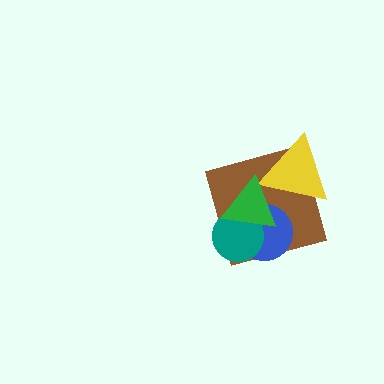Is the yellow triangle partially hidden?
Yes, it is partially covered by another shape.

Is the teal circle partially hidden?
Yes, it is partially covered by another shape.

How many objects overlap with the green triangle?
4 objects overlap with the green triangle.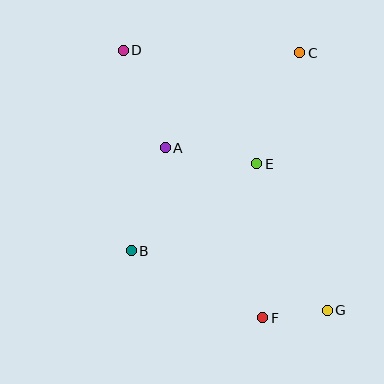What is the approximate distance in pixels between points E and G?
The distance between E and G is approximately 163 pixels.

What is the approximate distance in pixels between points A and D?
The distance between A and D is approximately 106 pixels.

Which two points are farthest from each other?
Points D and G are farthest from each other.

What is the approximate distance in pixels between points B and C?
The distance between B and C is approximately 260 pixels.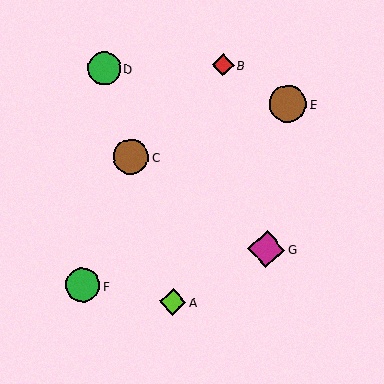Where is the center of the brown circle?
The center of the brown circle is at (131, 157).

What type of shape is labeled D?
Shape D is a green circle.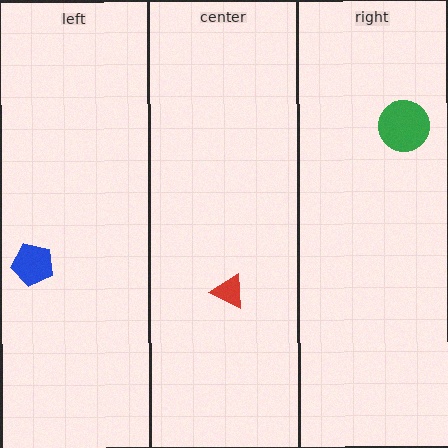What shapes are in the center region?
The red triangle.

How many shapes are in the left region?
1.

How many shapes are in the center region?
1.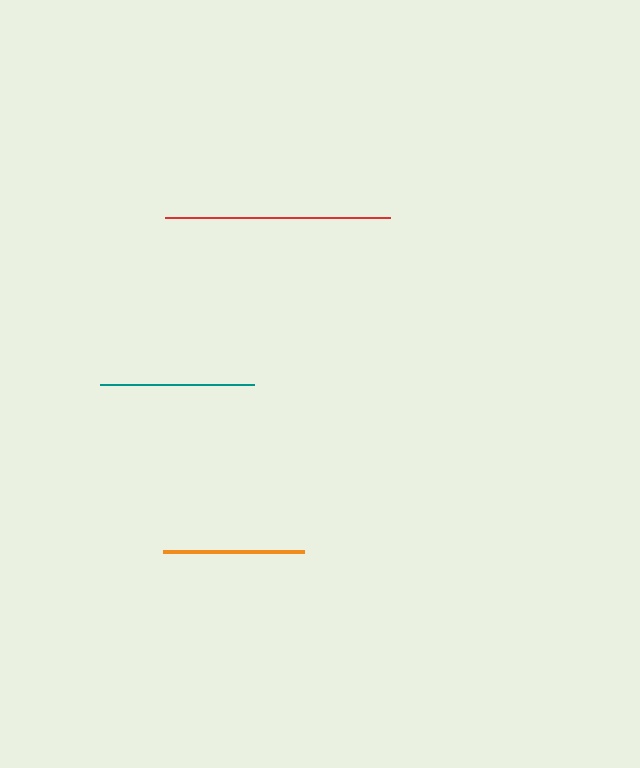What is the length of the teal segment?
The teal segment is approximately 154 pixels long.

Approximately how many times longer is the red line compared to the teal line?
The red line is approximately 1.5 times the length of the teal line.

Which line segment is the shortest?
The orange line is the shortest at approximately 140 pixels.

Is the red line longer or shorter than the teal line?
The red line is longer than the teal line.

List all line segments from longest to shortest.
From longest to shortest: red, teal, orange.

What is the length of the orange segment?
The orange segment is approximately 140 pixels long.